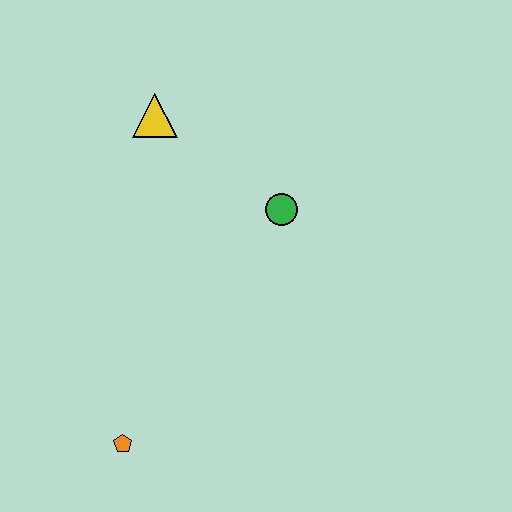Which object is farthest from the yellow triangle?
The orange pentagon is farthest from the yellow triangle.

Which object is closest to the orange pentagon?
The green circle is closest to the orange pentagon.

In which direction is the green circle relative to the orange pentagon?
The green circle is above the orange pentagon.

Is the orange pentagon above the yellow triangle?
No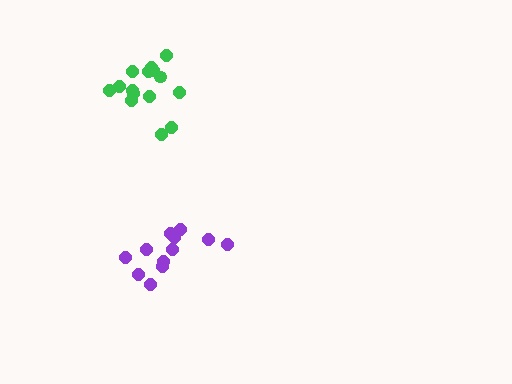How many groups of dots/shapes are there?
There are 2 groups.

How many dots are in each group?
Group 1: 12 dots, Group 2: 15 dots (27 total).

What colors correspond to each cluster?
The clusters are colored: purple, green.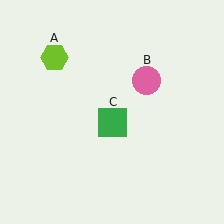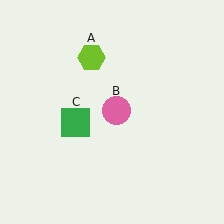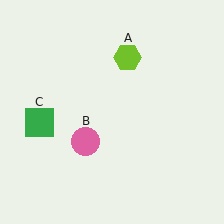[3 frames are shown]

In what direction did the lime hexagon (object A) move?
The lime hexagon (object A) moved right.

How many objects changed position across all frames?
3 objects changed position: lime hexagon (object A), pink circle (object B), green square (object C).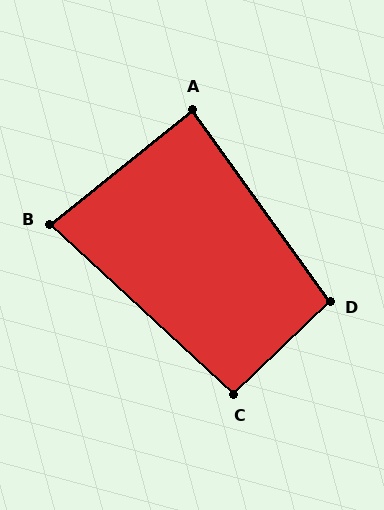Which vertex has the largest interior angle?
D, at approximately 98 degrees.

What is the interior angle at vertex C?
Approximately 93 degrees (approximately right).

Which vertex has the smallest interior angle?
B, at approximately 82 degrees.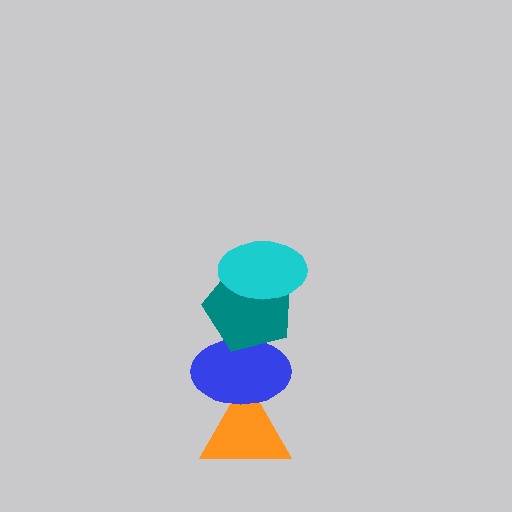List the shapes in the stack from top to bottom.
From top to bottom: the cyan ellipse, the teal pentagon, the blue ellipse, the orange triangle.